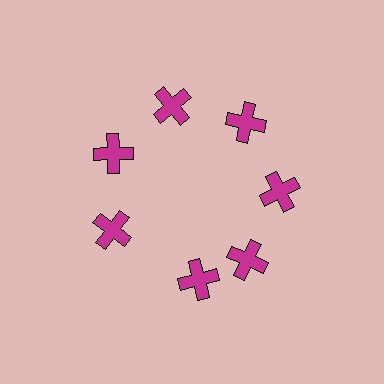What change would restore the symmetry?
The symmetry would be restored by rotating it back into even spacing with its neighbors so that all 7 crosses sit at equal angles and equal distance from the center.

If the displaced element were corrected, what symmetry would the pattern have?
It would have 7-fold rotational symmetry — the pattern would map onto itself every 51 degrees.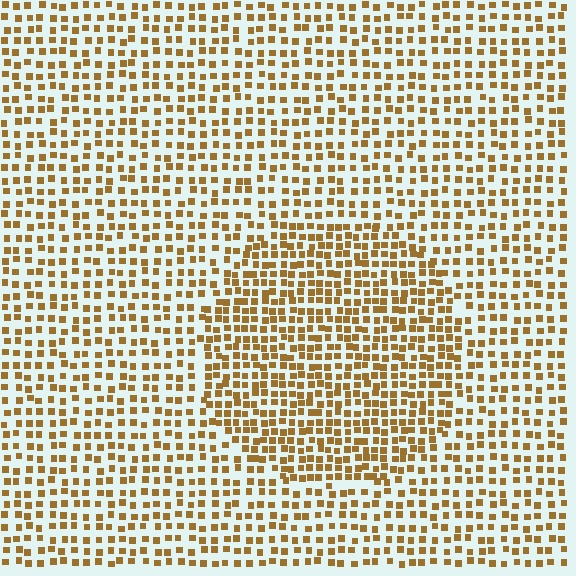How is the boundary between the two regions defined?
The boundary is defined by a change in element density (approximately 1.6x ratio). All elements are the same color, size, and shape.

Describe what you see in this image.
The image contains small brown elements arranged at two different densities. A circle-shaped region is visible where the elements are more densely packed than the surrounding area.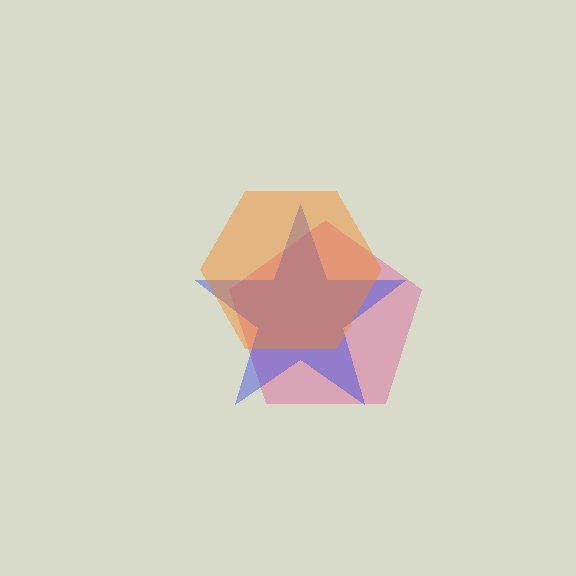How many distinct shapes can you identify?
There are 3 distinct shapes: a pink pentagon, a blue star, an orange hexagon.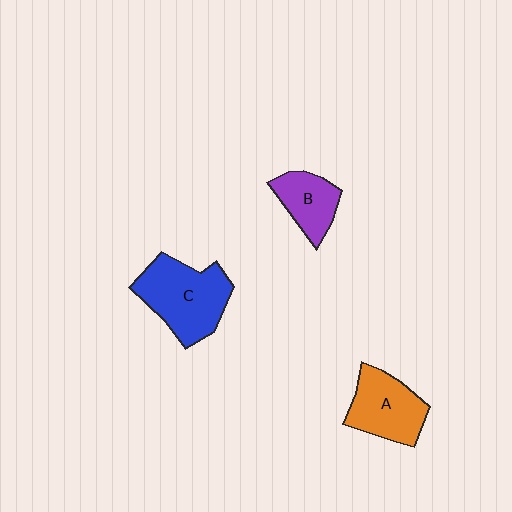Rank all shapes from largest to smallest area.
From largest to smallest: C (blue), A (orange), B (purple).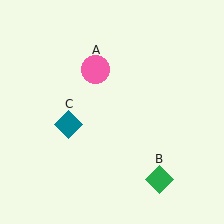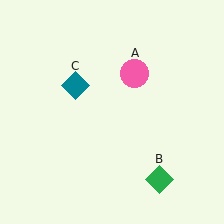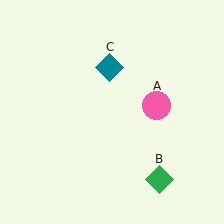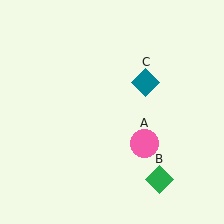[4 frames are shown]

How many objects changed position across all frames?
2 objects changed position: pink circle (object A), teal diamond (object C).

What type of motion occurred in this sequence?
The pink circle (object A), teal diamond (object C) rotated clockwise around the center of the scene.